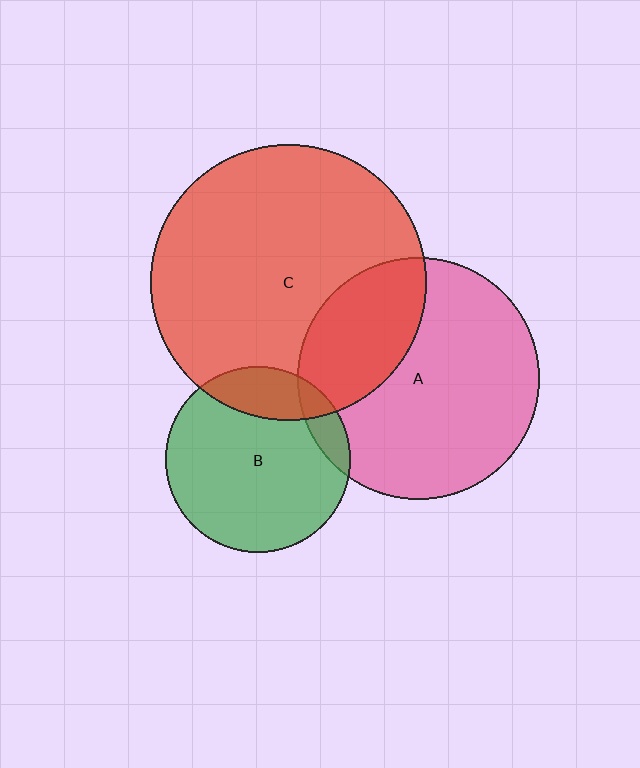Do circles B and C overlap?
Yes.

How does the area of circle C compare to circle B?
Approximately 2.2 times.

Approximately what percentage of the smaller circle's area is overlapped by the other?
Approximately 20%.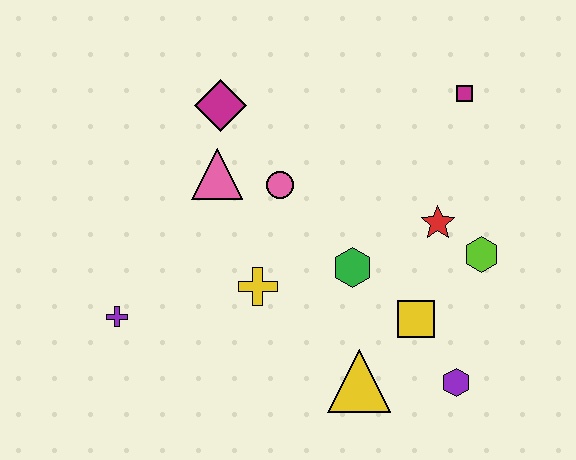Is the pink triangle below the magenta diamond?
Yes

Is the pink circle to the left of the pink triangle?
No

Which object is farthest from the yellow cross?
The magenta square is farthest from the yellow cross.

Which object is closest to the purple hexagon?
The yellow square is closest to the purple hexagon.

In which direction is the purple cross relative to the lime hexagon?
The purple cross is to the left of the lime hexagon.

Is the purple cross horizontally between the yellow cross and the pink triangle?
No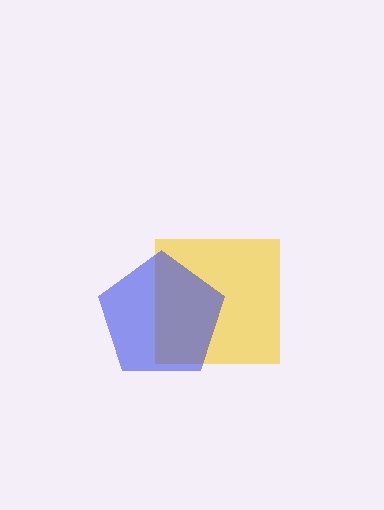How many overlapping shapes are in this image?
There are 2 overlapping shapes in the image.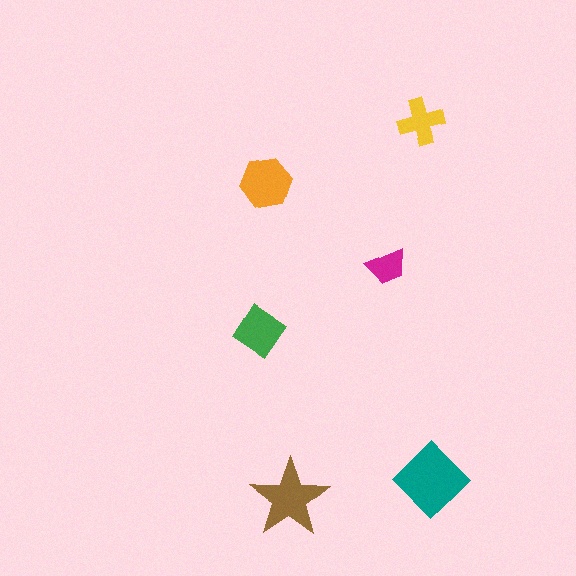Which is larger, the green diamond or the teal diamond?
The teal diamond.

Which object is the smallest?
The magenta trapezoid.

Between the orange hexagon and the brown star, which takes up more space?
The brown star.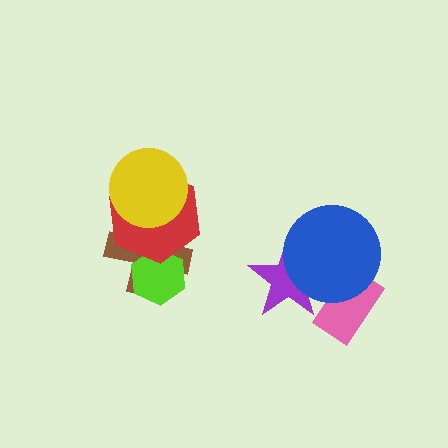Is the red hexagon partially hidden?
Yes, it is partially covered by another shape.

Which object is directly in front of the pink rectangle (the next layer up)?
The purple star is directly in front of the pink rectangle.